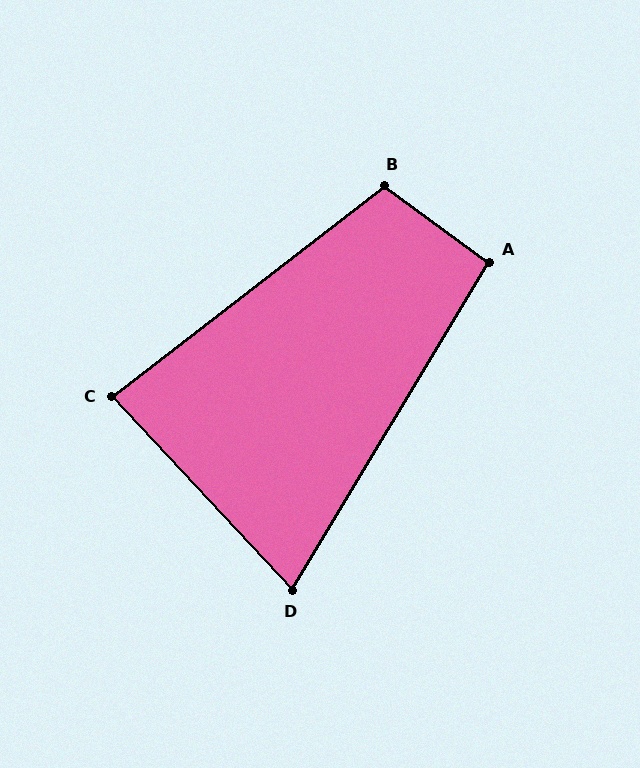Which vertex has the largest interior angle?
B, at approximately 106 degrees.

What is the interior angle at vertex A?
Approximately 95 degrees (obtuse).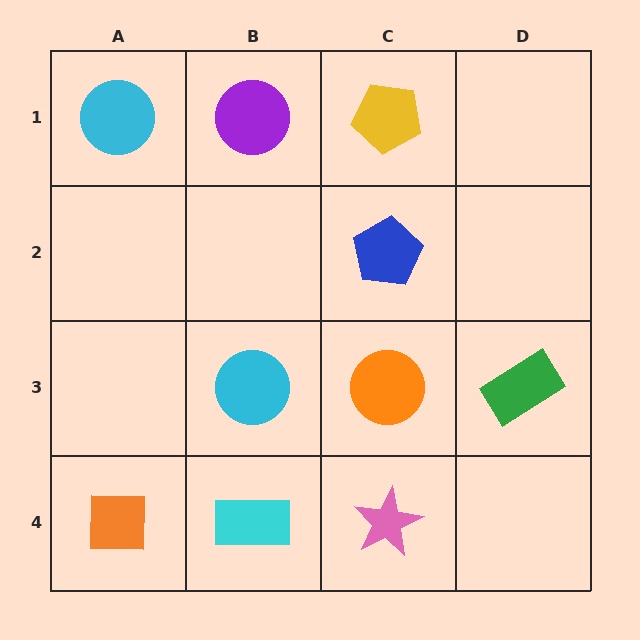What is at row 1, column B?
A purple circle.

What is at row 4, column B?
A cyan rectangle.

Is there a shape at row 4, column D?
No, that cell is empty.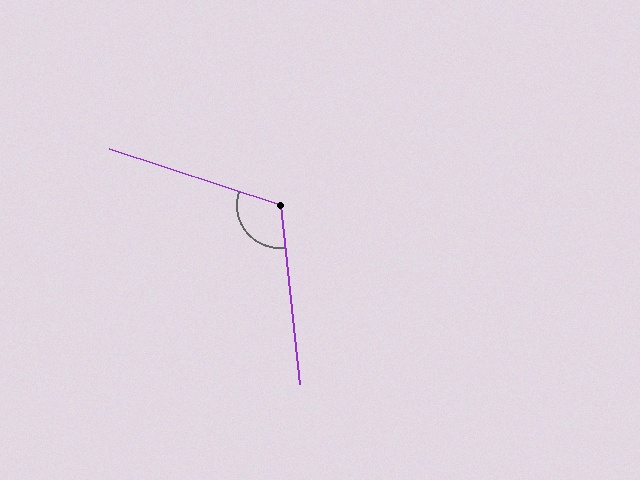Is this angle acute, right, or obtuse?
It is obtuse.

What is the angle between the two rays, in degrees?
Approximately 114 degrees.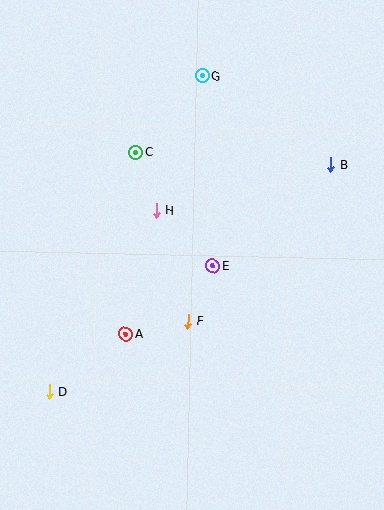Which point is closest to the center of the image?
Point E at (213, 266) is closest to the center.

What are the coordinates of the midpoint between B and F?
The midpoint between B and F is at (259, 243).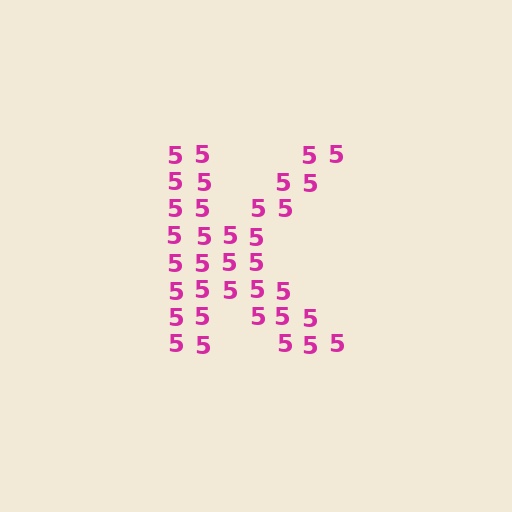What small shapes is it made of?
It is made of small digit 5's.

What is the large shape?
The large shape is the letter K.